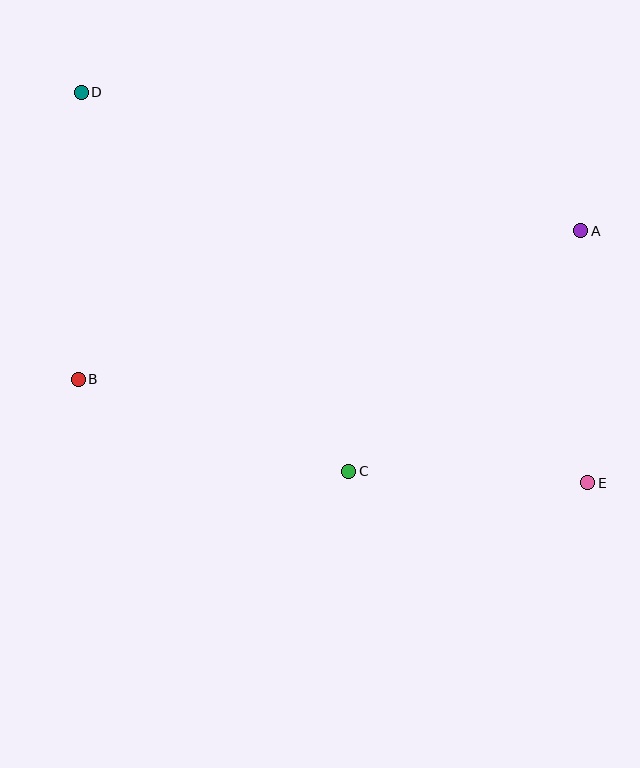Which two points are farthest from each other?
Points D and E are farthest from each other.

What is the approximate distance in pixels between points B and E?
The distance between B and E is approximately 520 pixels.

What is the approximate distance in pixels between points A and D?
The distance between A and D is approximately 518 pixels.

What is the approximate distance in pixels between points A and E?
The distance between A and E is approximately 252 pixels.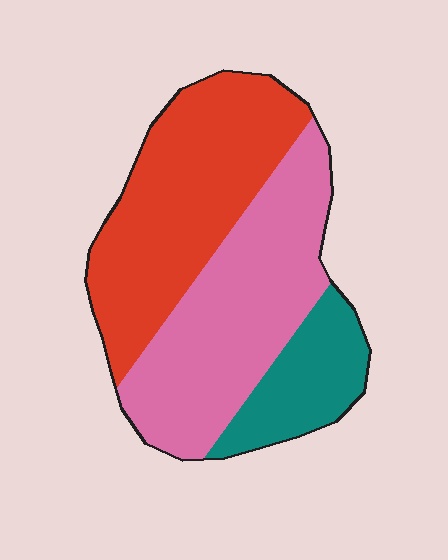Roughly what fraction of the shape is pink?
Pink takes up about two fifths (2/5) of the shape.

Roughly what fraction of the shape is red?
Red takes up about two fifths (2/5) of the shape.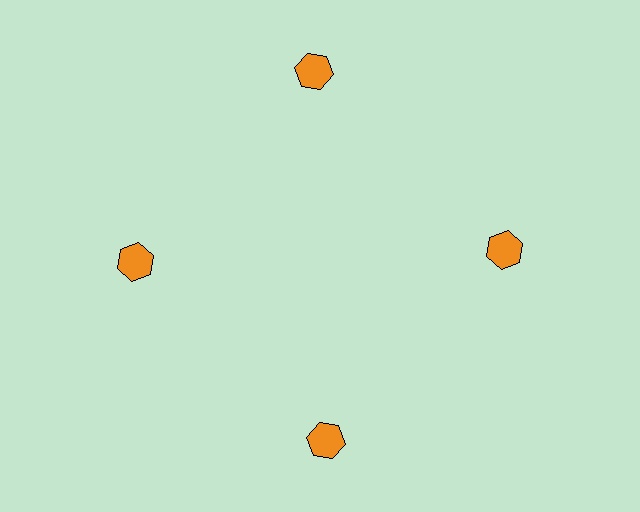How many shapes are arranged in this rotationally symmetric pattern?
There are 4 shapes, arranged in 4 groups of 1.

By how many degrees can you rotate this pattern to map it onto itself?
The pattern maps onto itself every 90 degrees of rotation.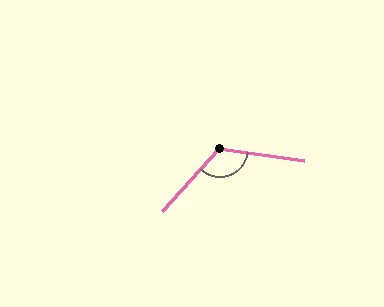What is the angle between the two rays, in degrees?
Approximately 124 degrees.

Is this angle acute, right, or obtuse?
It is obtuse.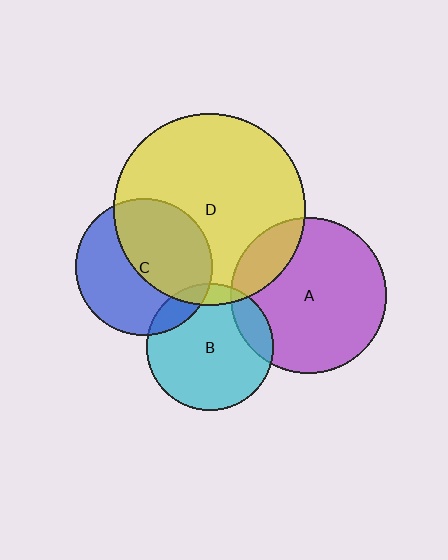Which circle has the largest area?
Circle D (yellow).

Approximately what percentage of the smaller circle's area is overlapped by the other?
Approximately 10%.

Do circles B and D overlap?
Yes.